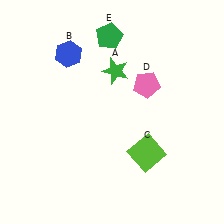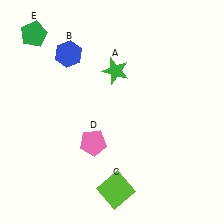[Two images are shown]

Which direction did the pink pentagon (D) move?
The pink pentagon (D) moved down.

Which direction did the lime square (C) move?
The lime square (C) moved down.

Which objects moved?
The objects that moved are: the lime square (C), the pink pentagon (D), the green pentagon (E).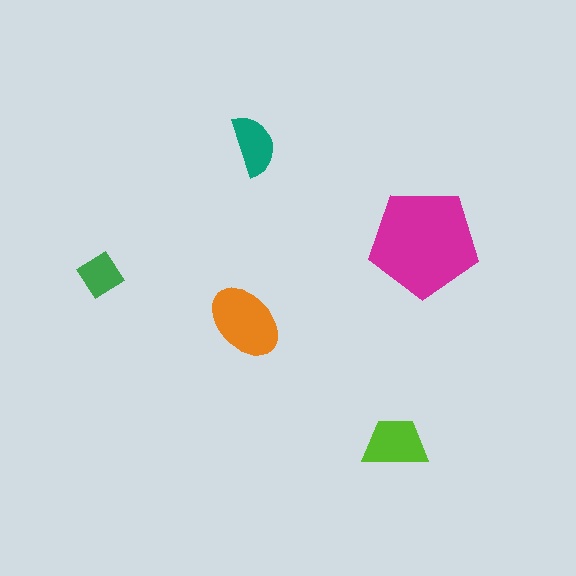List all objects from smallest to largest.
The green diamond, the teal semicircle, the lime trapezoid, the orange ellipse, the magenta pentagon.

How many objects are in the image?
There are 5 objects in the image.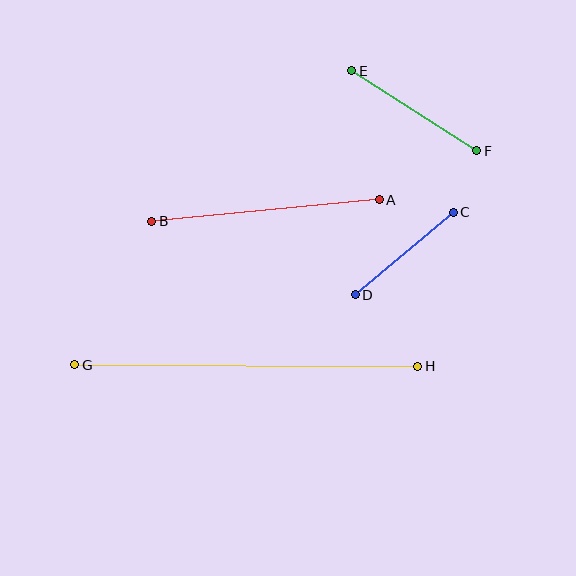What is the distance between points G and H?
The distance is approximately 343 pixels.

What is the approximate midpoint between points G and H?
The midpoint is at approximately (246, 365) pixels.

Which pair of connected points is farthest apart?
Points G and H are farthest apart.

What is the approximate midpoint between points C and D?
The midpoint is at approximately (404, 254) pixels.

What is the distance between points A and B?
The distance is approximately 228 pixels.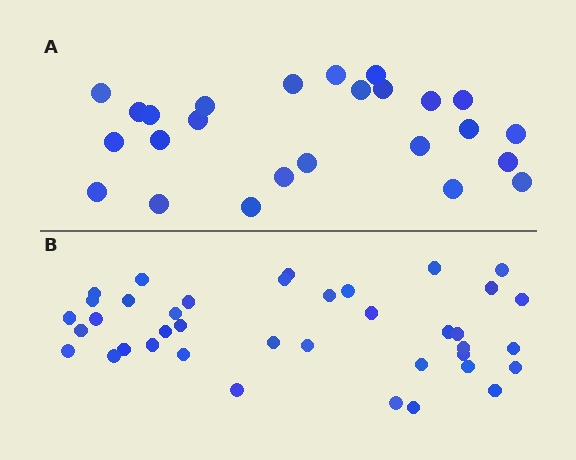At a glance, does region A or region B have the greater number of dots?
Region B (the bottom region) has more dots.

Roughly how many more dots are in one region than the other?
Region B has approximately 15 more dots than region A.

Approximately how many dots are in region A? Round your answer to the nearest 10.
About 20 dots. (The exact count is 25, which rounds to 20.)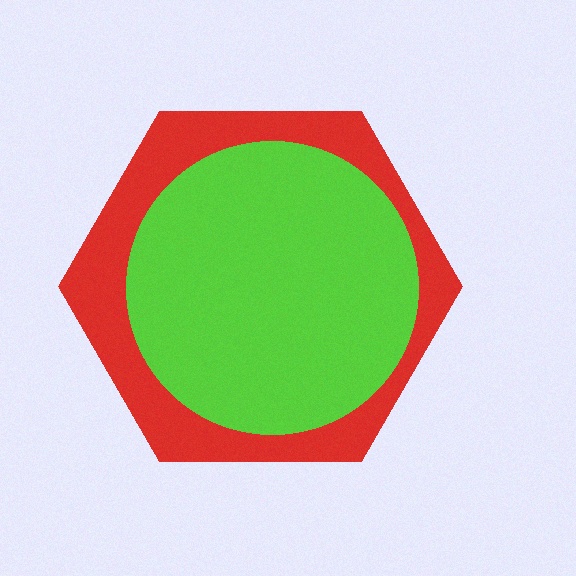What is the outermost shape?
The red hexagon.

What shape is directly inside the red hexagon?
The lime circle.